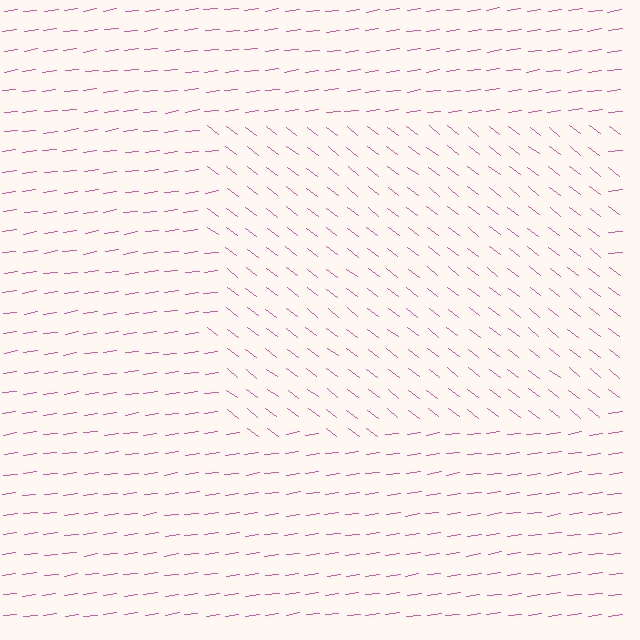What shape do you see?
I see a rectangle.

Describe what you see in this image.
The image is filled with small pink line segments. A rectangle region in the image has lines oriented differently from the surrounding lines, creating a visible texture boundary.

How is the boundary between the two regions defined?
The boundary is defined purely by a change in line orientation (approximately 45 degrees difference). All lines are the same color and thickness.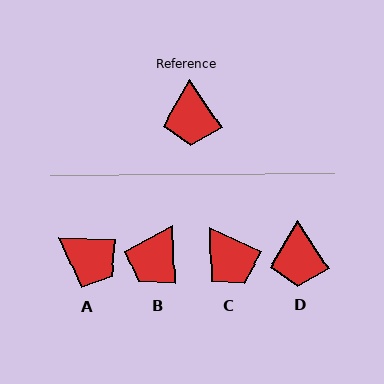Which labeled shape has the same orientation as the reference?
D.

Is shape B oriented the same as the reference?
No, it is off by about 32 degrees.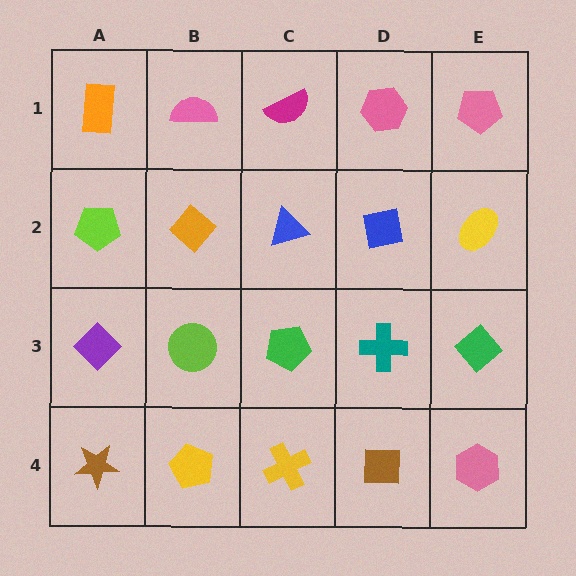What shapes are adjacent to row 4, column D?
A teal cross (row 3, column D), a yellow cross (row 4, column C), a pink hexagon (row 4, column E).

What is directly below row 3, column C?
A yellow cross.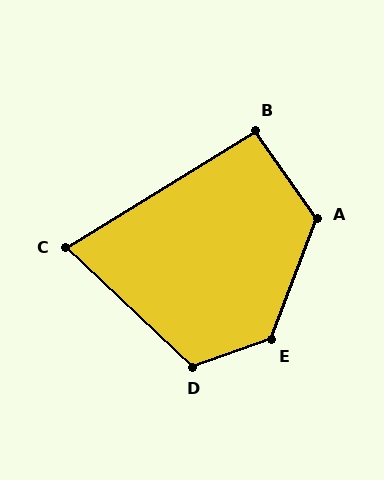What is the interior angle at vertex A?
Approximately 124 degrees (obtuse).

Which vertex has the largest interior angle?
E, at approximately 130 degrees.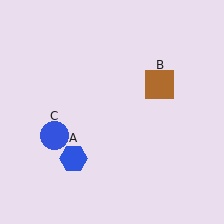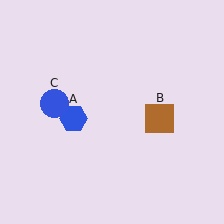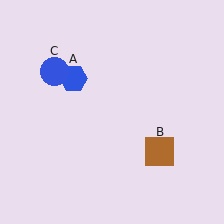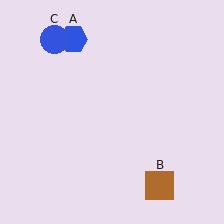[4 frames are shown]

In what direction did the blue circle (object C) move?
The blue circle (object C) moved up.